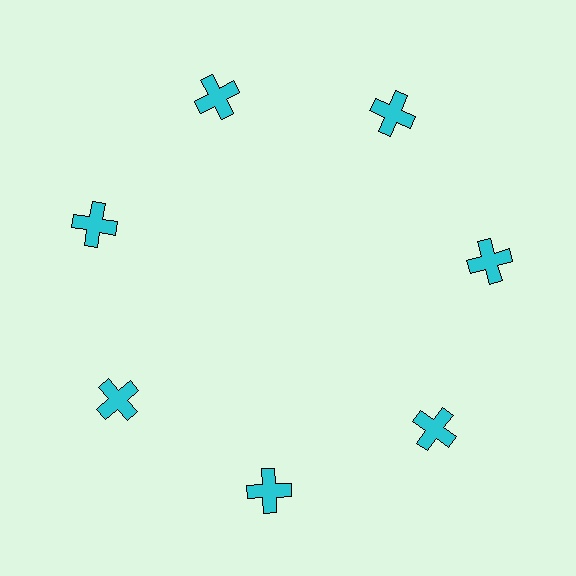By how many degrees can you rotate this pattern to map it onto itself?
The pattern maps onto itself every 51 degrees of rotation.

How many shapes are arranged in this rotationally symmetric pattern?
There are 7 shapes, arranged in 7 groups of 1.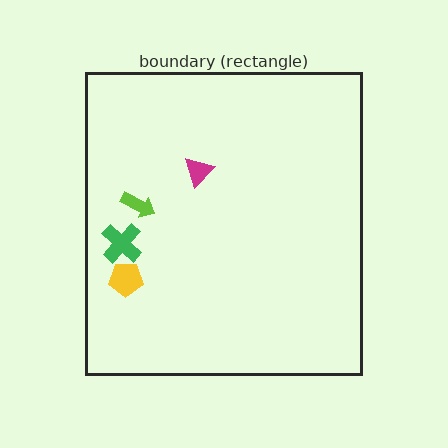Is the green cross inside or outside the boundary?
Inside.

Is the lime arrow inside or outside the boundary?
Inside.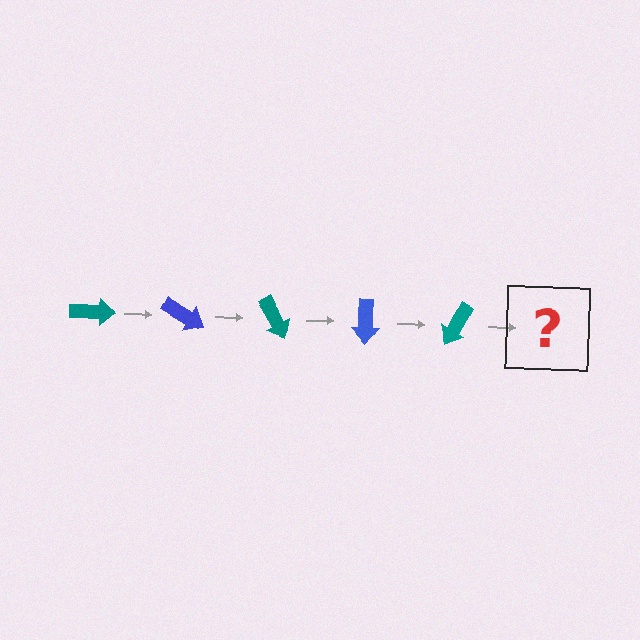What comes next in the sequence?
The next element should be a blue arrow, rotated 150 degrees from the start.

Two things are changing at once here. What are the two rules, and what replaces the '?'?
The two rules are that it rotates 30 degrees each step and the color cycles through teal and blue. The '?' should be a blue arrow, rotated 150 degrees from the start.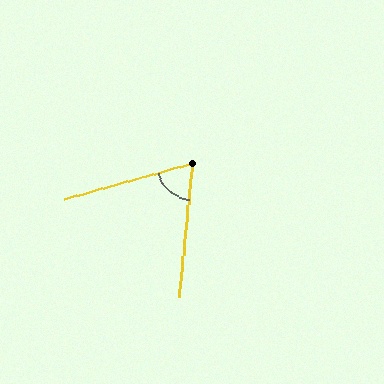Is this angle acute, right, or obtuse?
It is acute.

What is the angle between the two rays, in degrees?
Approximately 69 degrees.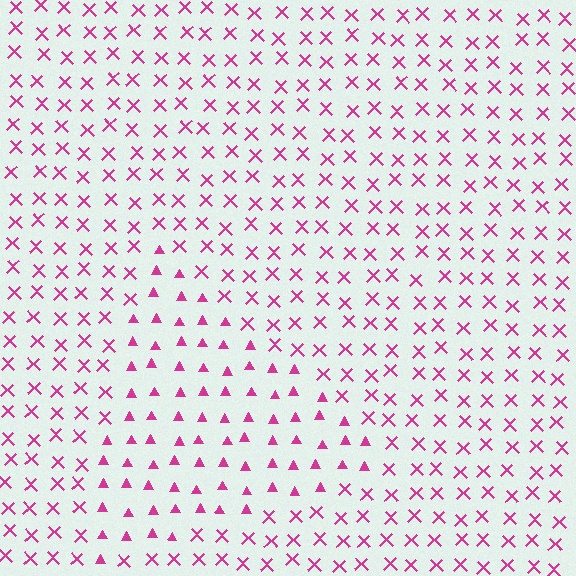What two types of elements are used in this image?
The image uses triangles inside the triangle region and X marks outside it.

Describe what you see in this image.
The image is filled with small magenta elements arranged in a uniform grid. A triangle-shaped region contains triangles, while the surrounding area contains X marks. The boundary is defined purely by the change in element shape.